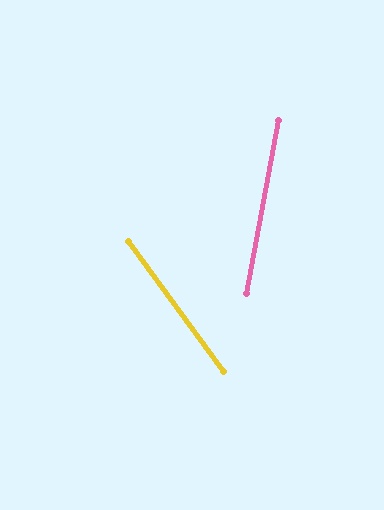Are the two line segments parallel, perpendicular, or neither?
Neither parallel nor perpendicular — they differ by about 47°.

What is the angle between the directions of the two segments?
Approximately 47 degrees.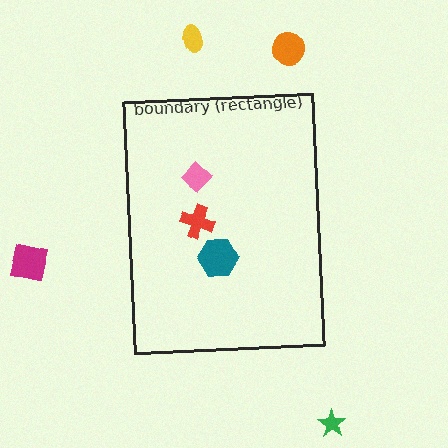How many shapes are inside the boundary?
3 inside, 4 outside.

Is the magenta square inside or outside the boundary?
Outside.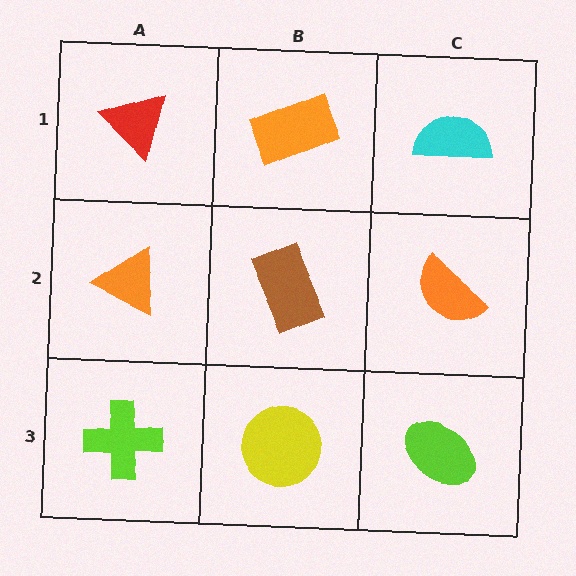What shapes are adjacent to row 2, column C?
A cyan semicircle (row 1, column C), a lime ellipse (row 3, column C), a brown rectangle (row 2, column B).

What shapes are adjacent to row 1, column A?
An orange triangle (row 2, column A), an orange rectangle (row 1, column B).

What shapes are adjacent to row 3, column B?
A brown rectangle (row 2, column B), a lime cross (row 3, column A), a lime ellipse (row 3, column C).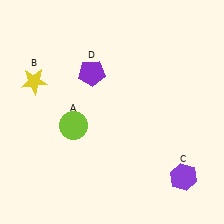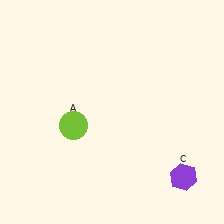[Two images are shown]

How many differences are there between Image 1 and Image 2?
There are 2 differences between the two images.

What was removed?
The yellow star (B), the purple pentagon (D) were removed in Image 2.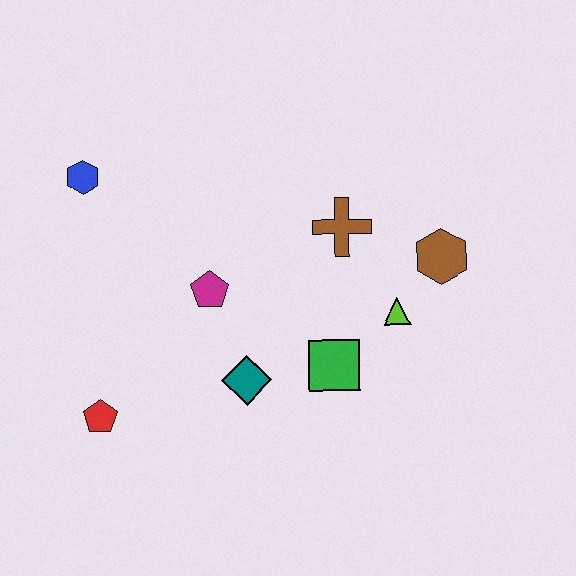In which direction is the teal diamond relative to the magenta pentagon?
The teal diamond is below the magenta pentagon.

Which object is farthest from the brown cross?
The red pentagon is farthest from the brown cross.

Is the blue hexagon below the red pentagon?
No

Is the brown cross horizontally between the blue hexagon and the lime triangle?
Yes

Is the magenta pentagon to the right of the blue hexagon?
Yes